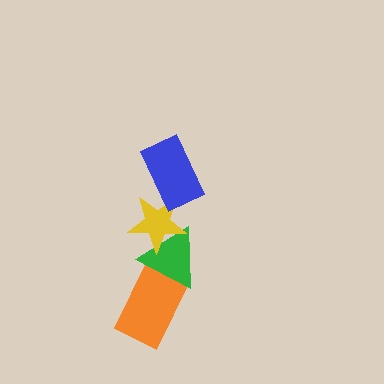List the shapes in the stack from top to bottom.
From top to bottom: the blue rectangle, the yellow star, the green triangle, the orange rectangle.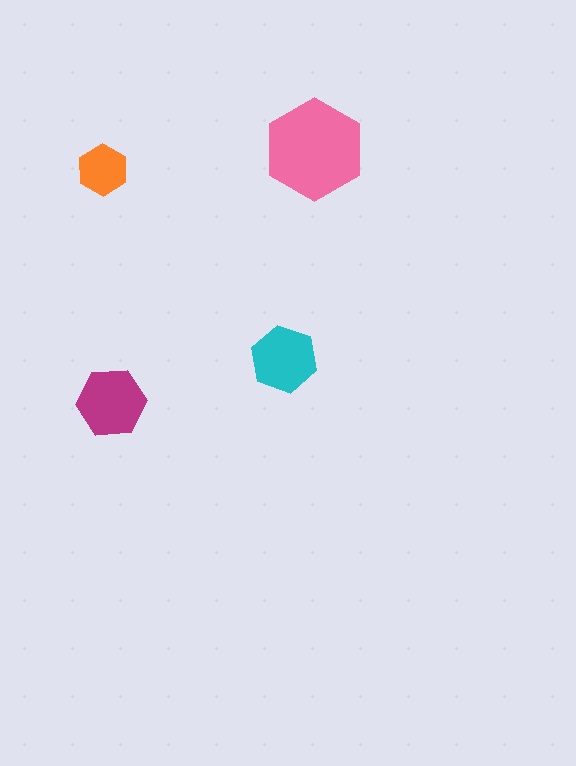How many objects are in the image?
There are 4 objects in the image.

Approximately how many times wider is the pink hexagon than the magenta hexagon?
About 1.5 times wider.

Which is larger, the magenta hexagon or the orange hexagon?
The magenta one.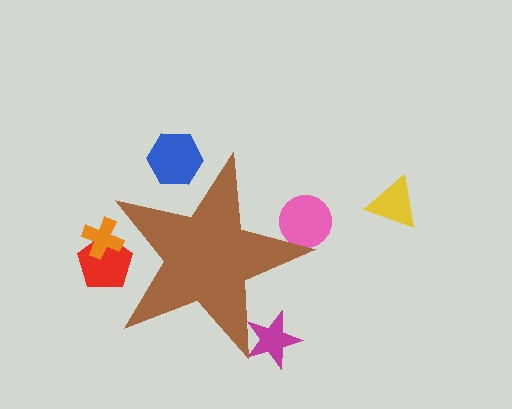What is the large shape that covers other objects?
A brown star.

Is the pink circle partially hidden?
Yes, the pink circle is partially hidden behind the brown star.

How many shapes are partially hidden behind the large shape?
5 shapes are partially hidden.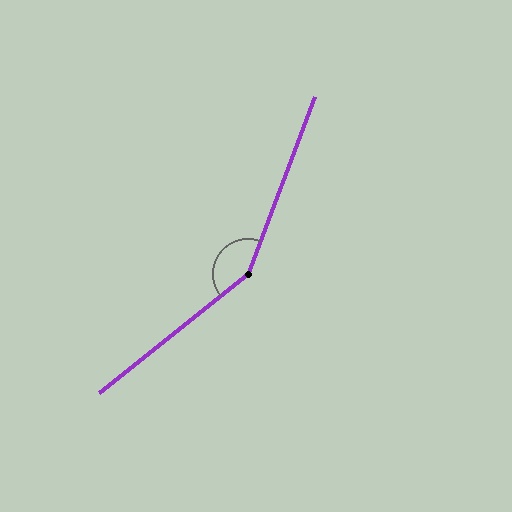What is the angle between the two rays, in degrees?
Approximately 149 degrees.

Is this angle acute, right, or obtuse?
It is obtuse.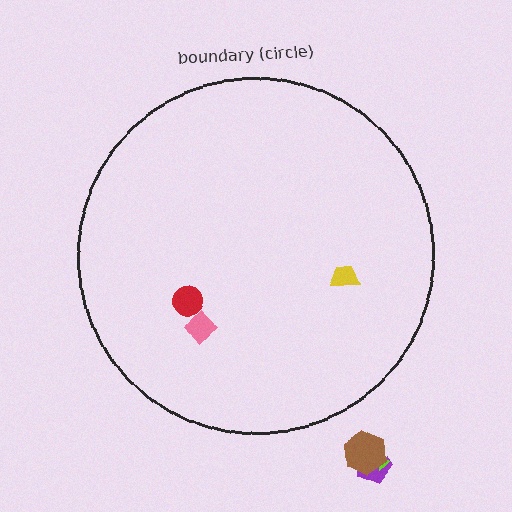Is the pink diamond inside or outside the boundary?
Inside.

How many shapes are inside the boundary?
3 inside, 3 outside.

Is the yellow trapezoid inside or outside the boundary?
Inside.